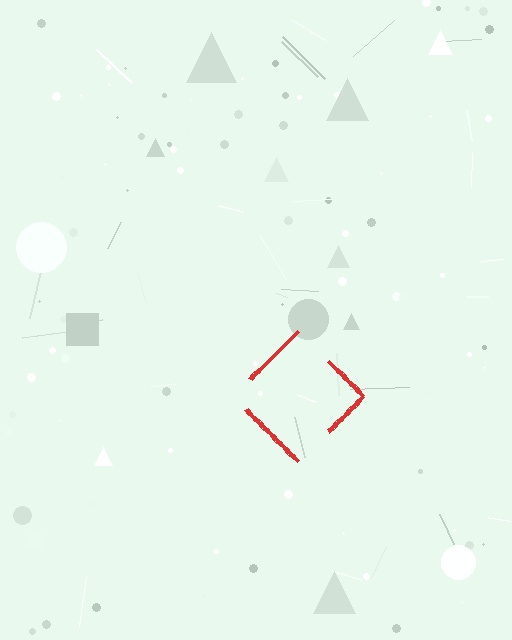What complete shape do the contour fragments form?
The contour fragments form a diamond.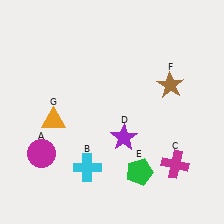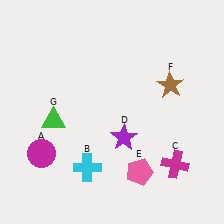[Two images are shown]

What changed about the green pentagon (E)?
In Image 1, E is green. In Image 2, it changed to pink.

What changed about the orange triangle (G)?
In Image 1, G is orange. In Image 2, it changed to green.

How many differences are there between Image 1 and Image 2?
There are 2 differences between the two images.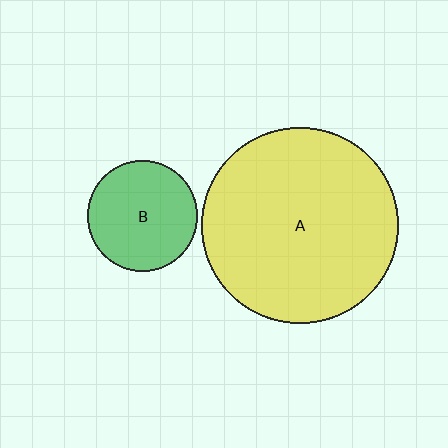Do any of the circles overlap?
No, none of the circles overlap.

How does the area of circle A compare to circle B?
Approximately 3.2 times.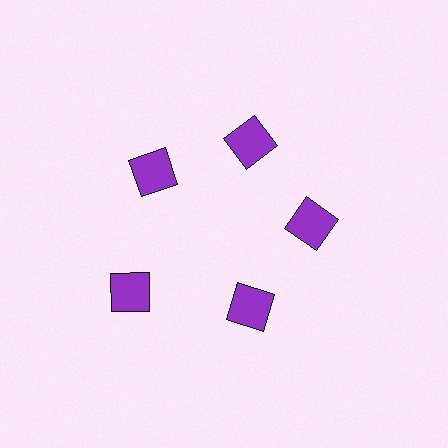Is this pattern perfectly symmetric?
No. The 5 purple squares are arranged in a ring, but one element near the 8 o'clock position is pushed outward from the center, breaking the 5-fold rotational symmetry.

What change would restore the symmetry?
The symmetry would be restored by moving it inward, back onto the ring so that all 5 squares sit at equal angles and equal distance from the center.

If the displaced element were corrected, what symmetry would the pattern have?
It would have 5-fold rotational symmetry — the pattern would map onto itself every 72 degrees.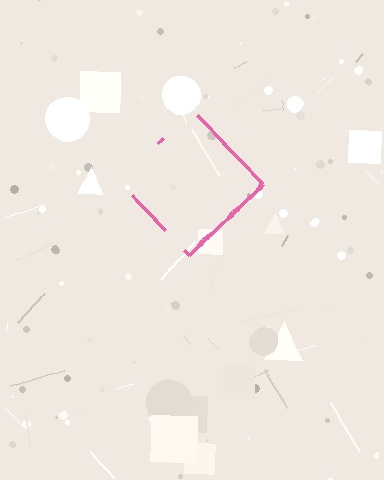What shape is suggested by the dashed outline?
The dashed outline suggests a diamond.